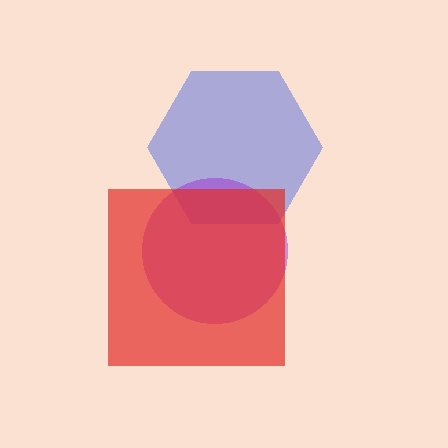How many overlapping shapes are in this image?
There are 3 overlapping shapes in the image.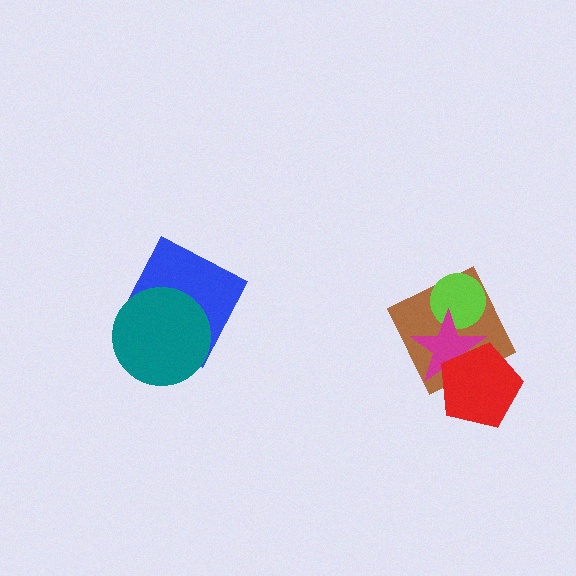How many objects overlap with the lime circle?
2 objects overlap with the lime circle.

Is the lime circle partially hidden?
Yes, it is partially covered by another shape.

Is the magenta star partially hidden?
Yes, it is partially covered by another shape.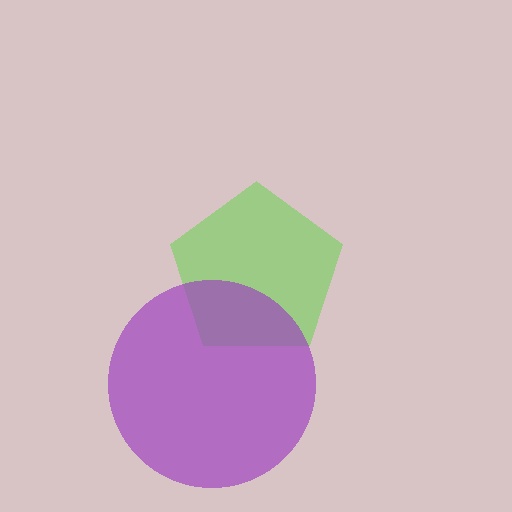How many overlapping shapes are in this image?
There are 2 overlapping shapes in the image.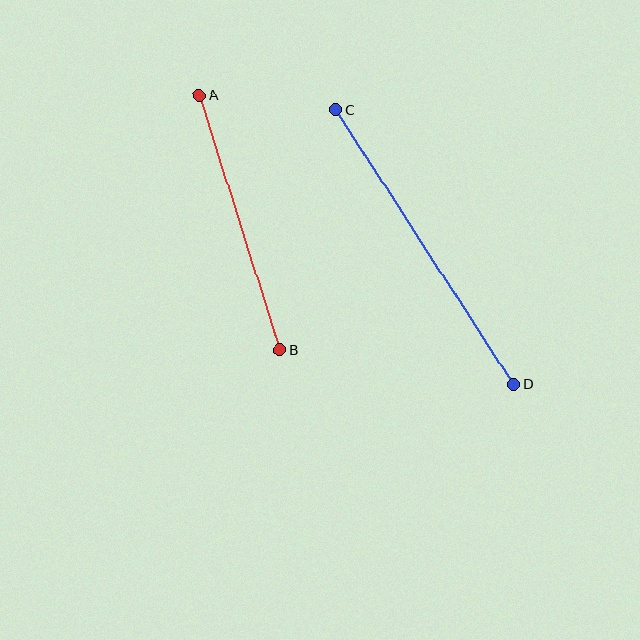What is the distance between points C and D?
The distance is approximately 327 pixels.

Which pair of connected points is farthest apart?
Points C and D are farthest apart.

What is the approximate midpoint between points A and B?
The midpoint is at approximately (240, 223) pixels.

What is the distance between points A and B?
The distance is approximately 267 pixels.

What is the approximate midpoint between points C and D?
The midpoint is at approximately (424, 247) pixels.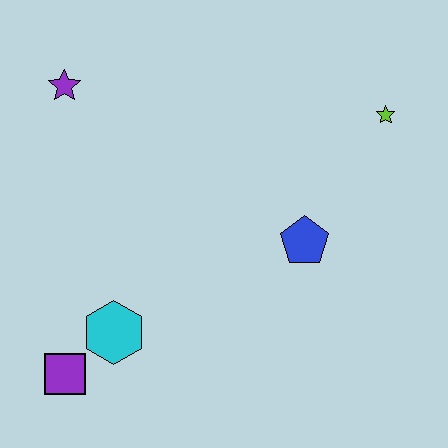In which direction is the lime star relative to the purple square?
The lime star is to the right of the purple square.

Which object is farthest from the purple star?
The lime star is farthest from the purple star.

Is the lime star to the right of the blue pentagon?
Yes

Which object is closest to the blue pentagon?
The lime star is closest to the blue pentagon.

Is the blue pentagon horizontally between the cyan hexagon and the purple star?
No